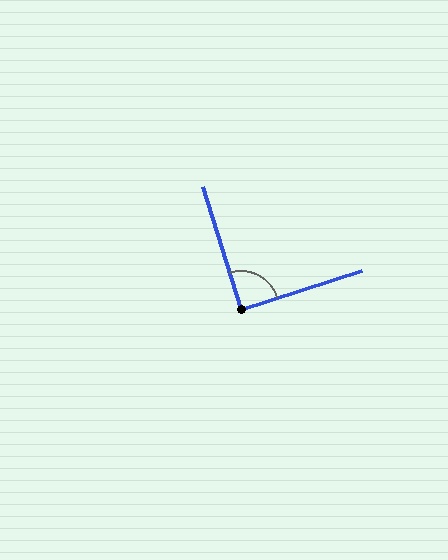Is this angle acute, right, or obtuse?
It is approximately a right angle.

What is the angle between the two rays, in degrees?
Approximately 90 degrees.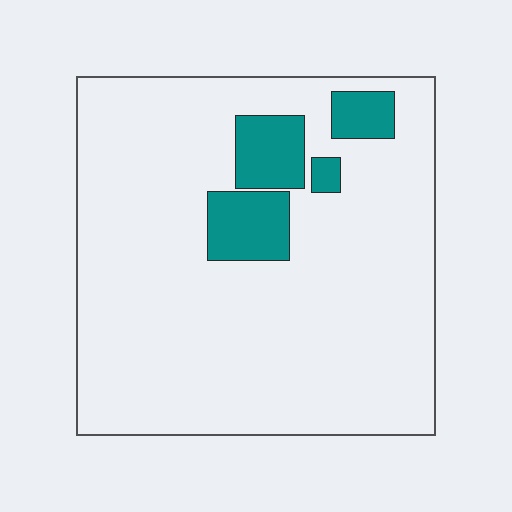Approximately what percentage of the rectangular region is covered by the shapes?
Approximately 10%.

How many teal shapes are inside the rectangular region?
4.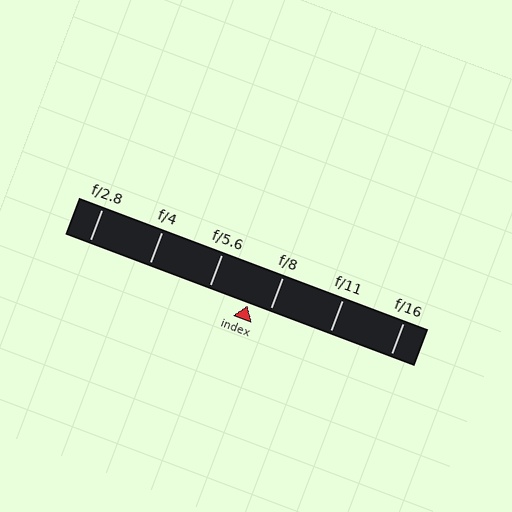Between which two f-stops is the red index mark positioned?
The index mark is between f/5.6 and f/8.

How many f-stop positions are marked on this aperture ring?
There are 6 f-stop positions marked.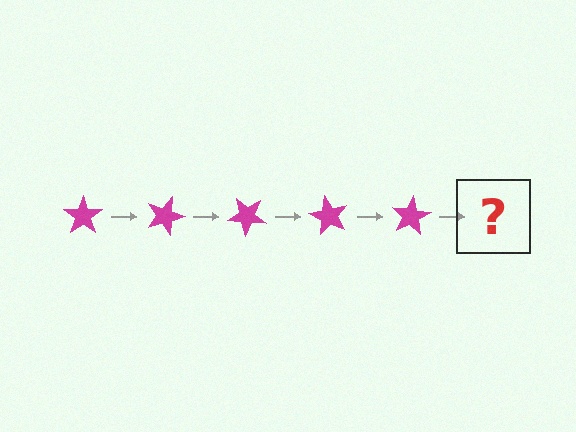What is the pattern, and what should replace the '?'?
The pattern is that the star rotates 20 degrees each step. The '?' should be a magenta star rotated 100 degrees.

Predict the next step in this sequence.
The next step is a magenta star rotated 100 degrees.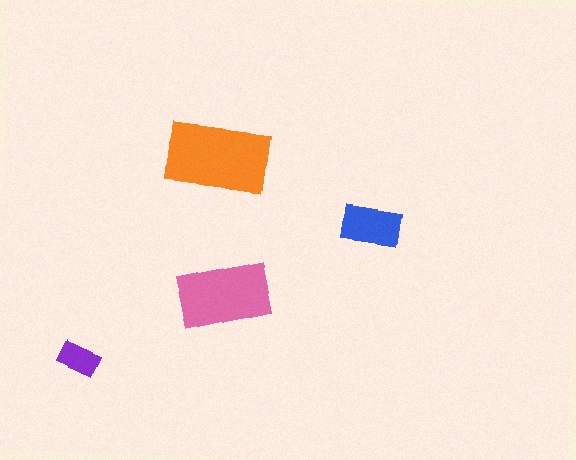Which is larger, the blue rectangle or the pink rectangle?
The pink one.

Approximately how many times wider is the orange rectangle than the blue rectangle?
About 1.5 times wider.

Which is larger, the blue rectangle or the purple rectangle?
The blue one.